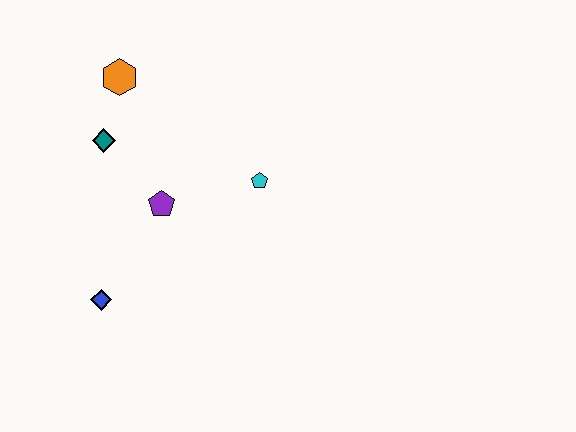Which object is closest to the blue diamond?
The purple pentagon is closest to the blue diamond.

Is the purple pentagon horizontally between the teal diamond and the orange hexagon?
No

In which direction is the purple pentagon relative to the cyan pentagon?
The purple pentagon is to the left of the cyan pentagon.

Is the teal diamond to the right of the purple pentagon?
No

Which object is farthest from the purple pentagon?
The orange hexagon is farthest from the purple pentagon.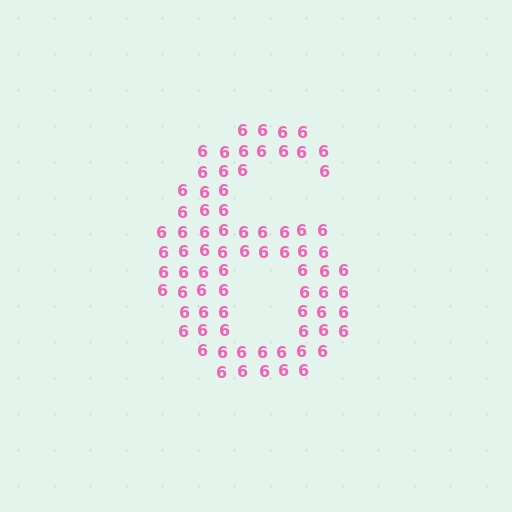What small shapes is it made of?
It is made of small digit 6's.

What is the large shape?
The large shape is the digit 6.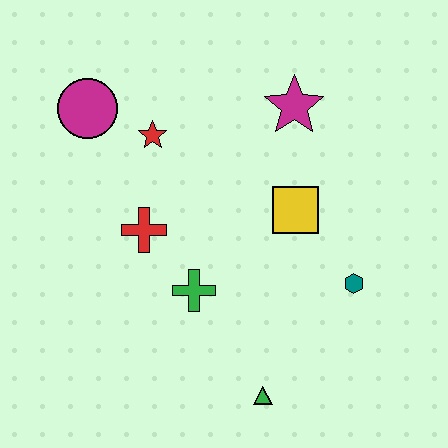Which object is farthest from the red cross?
The teal hexagon is farthest from the red cross.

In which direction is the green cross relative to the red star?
The green cross is below the red star.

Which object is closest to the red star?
The magenta circle is closest to the red star.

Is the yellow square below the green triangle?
No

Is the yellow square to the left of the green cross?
No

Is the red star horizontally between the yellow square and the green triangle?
No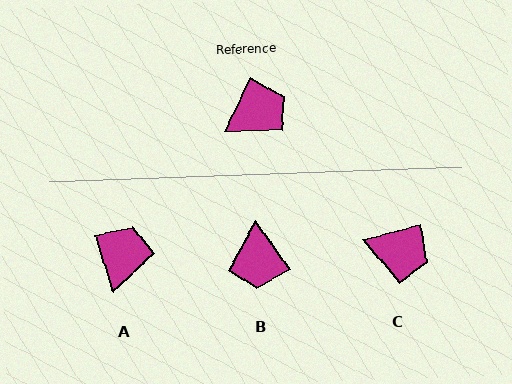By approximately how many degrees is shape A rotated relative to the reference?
Approximately 43 degrees counter-clockwise.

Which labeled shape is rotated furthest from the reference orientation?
B, about 120 degrees away.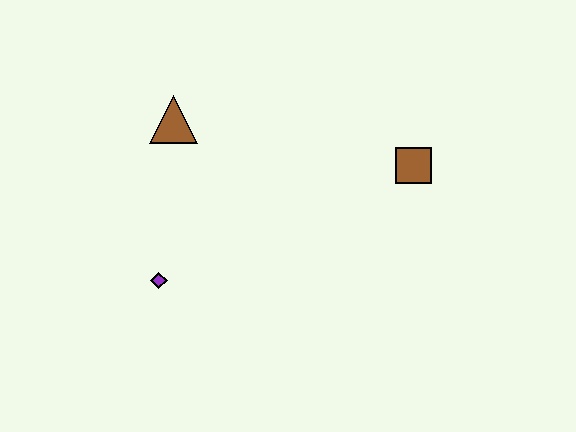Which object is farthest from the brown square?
The purple diamond is farthest from the brown square.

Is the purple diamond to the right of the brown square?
No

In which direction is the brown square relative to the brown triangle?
The brown square is to the right of the brown triangle.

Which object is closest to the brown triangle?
The purple diamond is closest to the brown triangle.